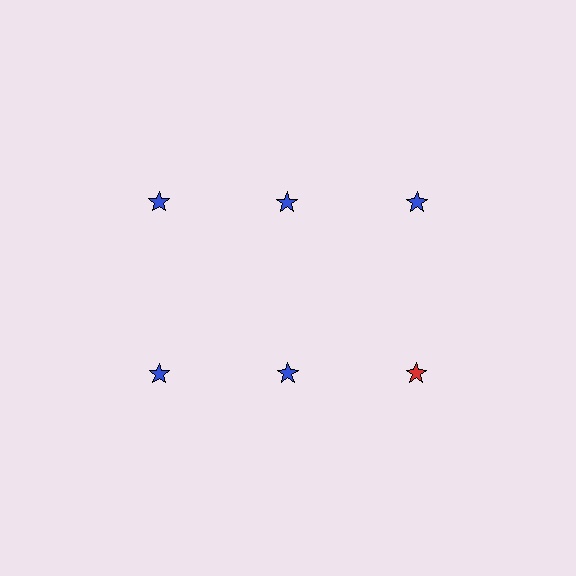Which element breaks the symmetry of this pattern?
The red star in the second row, center column breaks the symmetry. All other shapes are blue stars.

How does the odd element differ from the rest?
It has a different color: red instead of blue.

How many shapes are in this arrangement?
There are 6 shapes arranged in a grid pattern.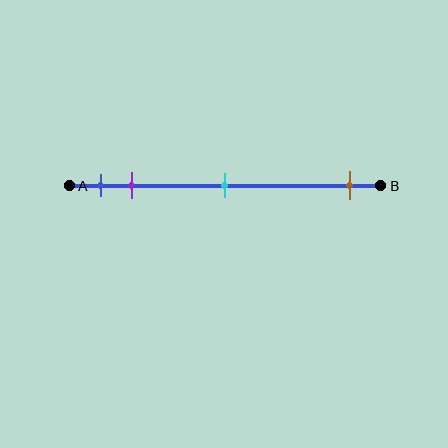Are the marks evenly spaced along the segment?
No, the marks are not evenly spaced.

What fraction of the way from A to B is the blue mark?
The blue mark is approximately 10% (0.1) of the way from A to B.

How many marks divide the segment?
There are 4 marks dividing the segment.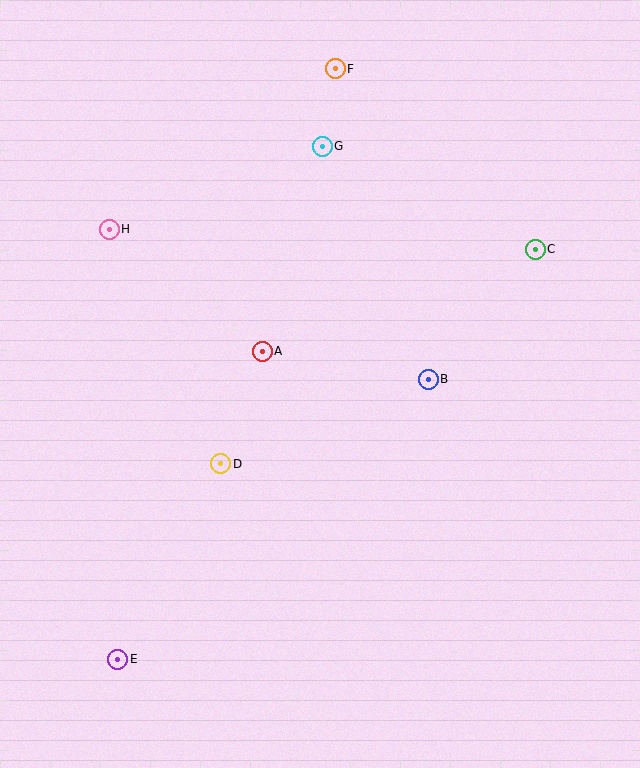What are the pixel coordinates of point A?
Point A is at (262, 351).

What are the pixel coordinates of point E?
Point E is at (118, 659).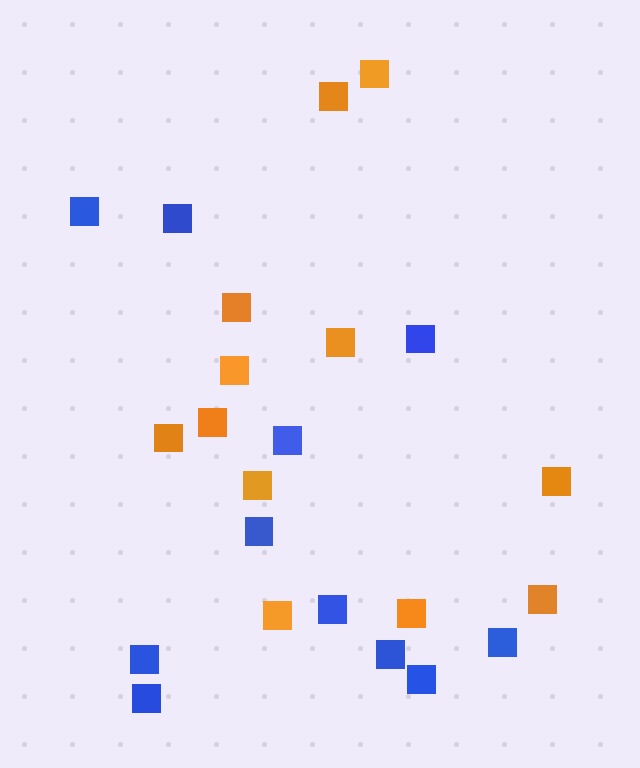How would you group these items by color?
There are 2 groups: one group of blue squares (11) and one group of orange squares (12).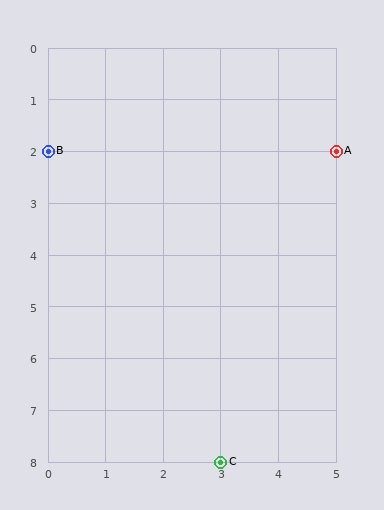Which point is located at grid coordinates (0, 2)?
Point B is at (0, 2).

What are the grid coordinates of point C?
Point C is at grid coordinates (3, 8).